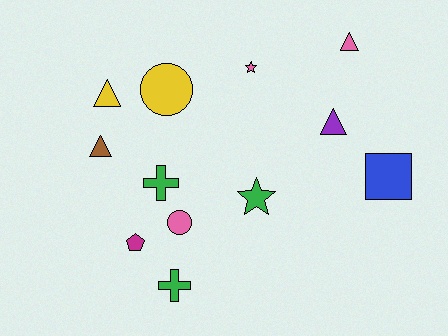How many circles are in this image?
There are 2 circles.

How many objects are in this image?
There are 12 objects.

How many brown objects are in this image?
There is 1 brown object.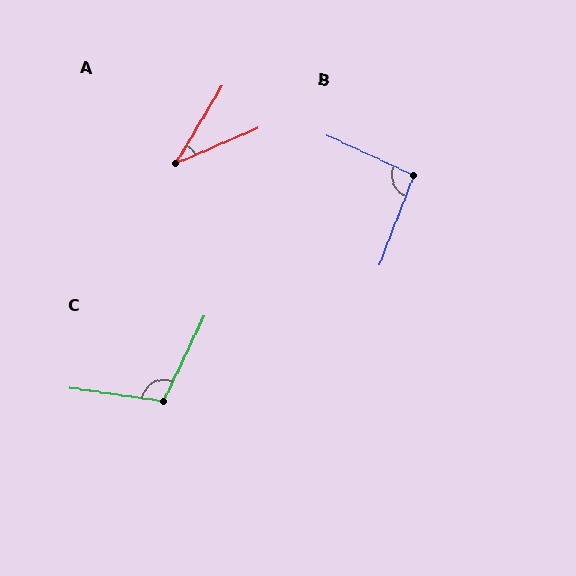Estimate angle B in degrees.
Approximately 94 degrees.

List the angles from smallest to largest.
A (36°), B (94°), C (107°).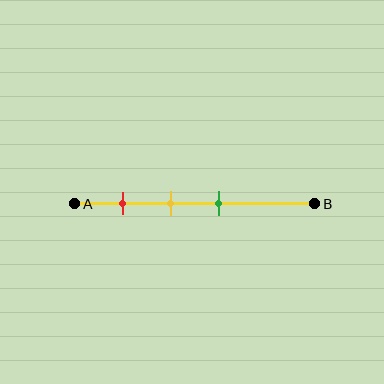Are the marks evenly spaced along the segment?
Yes, the marks are approximately evenly spaced.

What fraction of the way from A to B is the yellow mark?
The yellow mark is approximately 40% (0.4) of the way from A to B.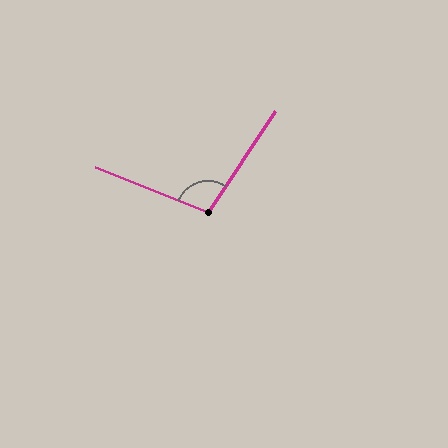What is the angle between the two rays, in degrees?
Approximately 102 degrees.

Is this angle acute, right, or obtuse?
It is obtuse.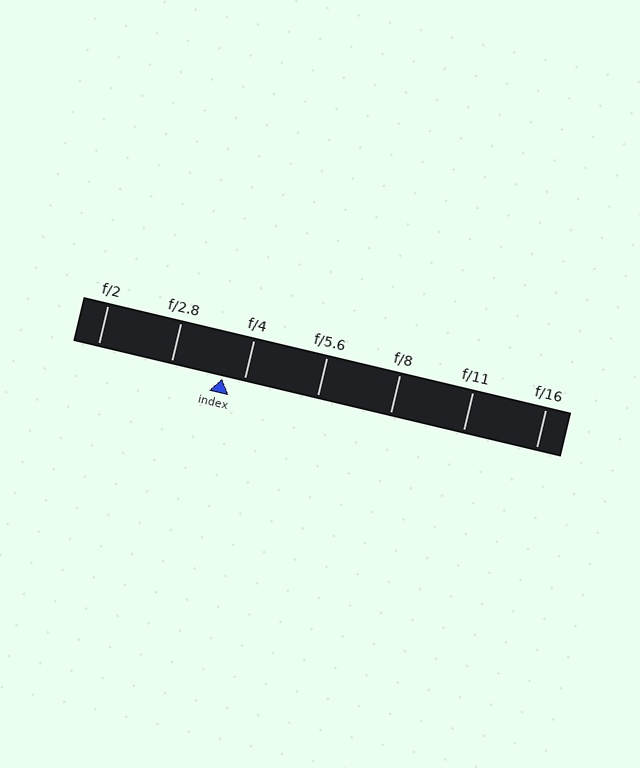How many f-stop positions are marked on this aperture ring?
There are 7 f-stop positions marked.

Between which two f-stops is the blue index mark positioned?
The index mark is between f/2.8 and f/4.